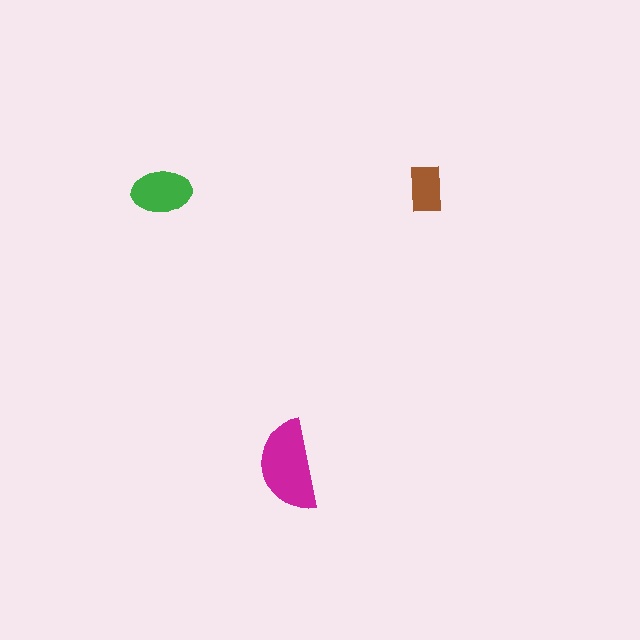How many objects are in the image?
There are 3 objects in the image.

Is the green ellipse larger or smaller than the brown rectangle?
Larger.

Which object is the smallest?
The brown rectangle.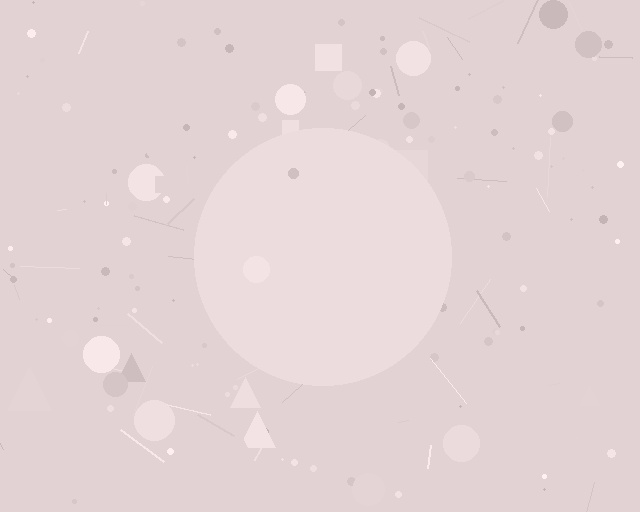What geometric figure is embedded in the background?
A circle is embedded in the background.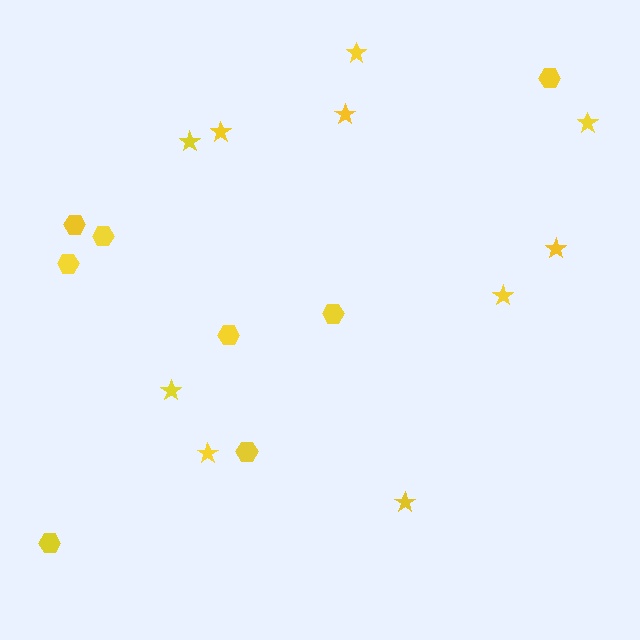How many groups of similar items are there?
There are 2 groups: one group of hexagons (8) and one group of stars (10).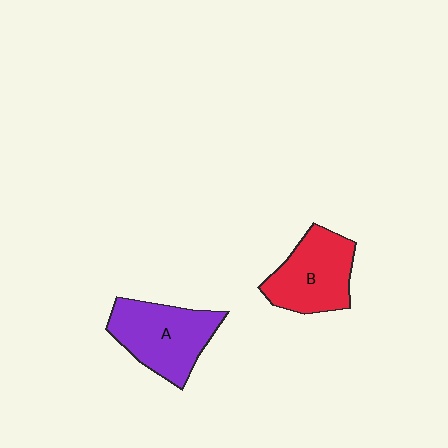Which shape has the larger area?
Shape A (purple).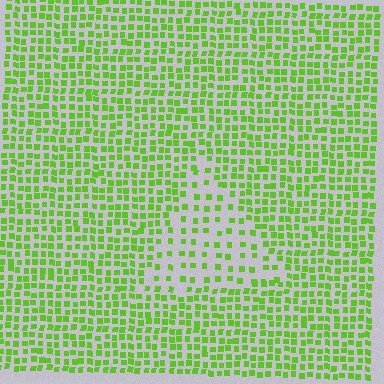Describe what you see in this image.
The image contains small lime elements arranged at two different densities. A triangle-shaped region is visible where the elements are less densely packed than the surrounding area.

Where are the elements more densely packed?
The elements are more densely packed outside the triangle boundary.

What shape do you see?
I see a triangle.